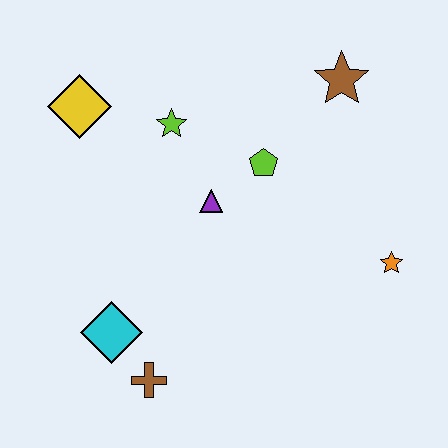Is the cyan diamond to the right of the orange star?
No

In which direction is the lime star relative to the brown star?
The lime star is to the left of the brown star.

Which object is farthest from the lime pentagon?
The brown cross is farthest from the lime pentagon.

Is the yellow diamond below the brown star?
Yes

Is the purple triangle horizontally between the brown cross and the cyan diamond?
No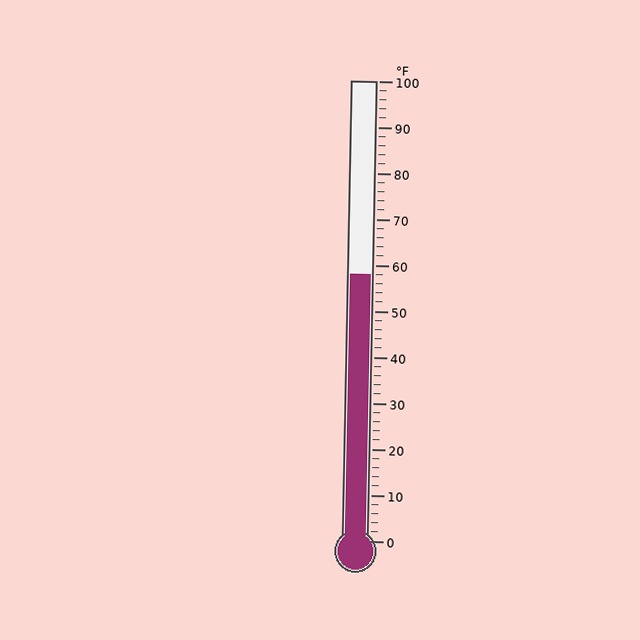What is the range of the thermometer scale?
The thermometer scale ranges from 0°F to 100°F.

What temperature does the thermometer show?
The thermometer shows approximately 58°F.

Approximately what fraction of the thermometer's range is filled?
The thermometer is filled to approximately 60% of its range.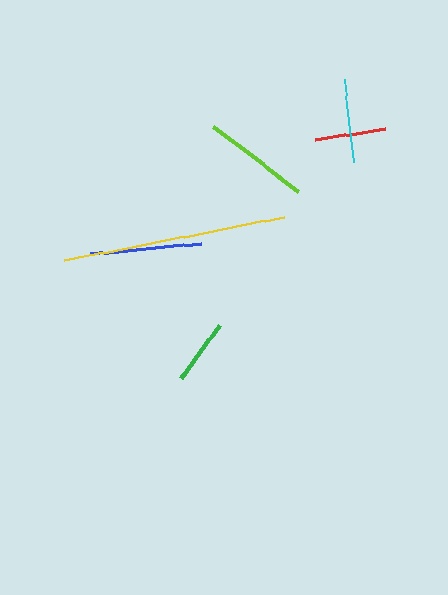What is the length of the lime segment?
The lime segment is approximately 108 pixels long.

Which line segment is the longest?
The yellow line is the longest at approximately 224 pixels.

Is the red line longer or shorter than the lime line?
The lime line is longer than the red line.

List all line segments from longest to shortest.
From longest to shortest: yellow, blue, lime, cyan, red, green.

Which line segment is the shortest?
The green line is the shortest at approximately 66 pixels.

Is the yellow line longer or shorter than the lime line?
The yellow line is longer than the lime line.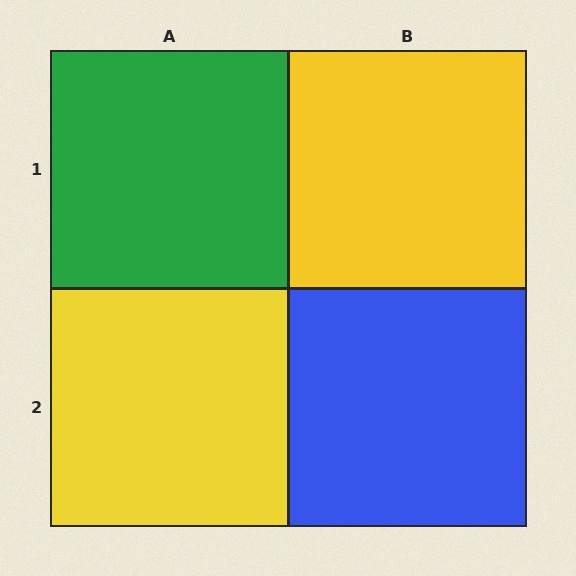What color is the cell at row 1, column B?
Yellow.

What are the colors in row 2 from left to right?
Yellow, blue.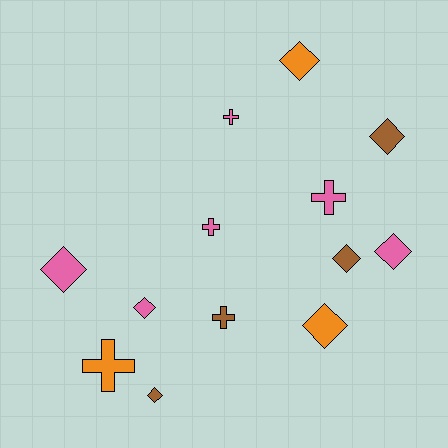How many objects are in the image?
There are 13 objects.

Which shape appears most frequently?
Diamond, with 8 objects.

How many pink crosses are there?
There are 3 pink crosses.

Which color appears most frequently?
Pink, with 6 objects.